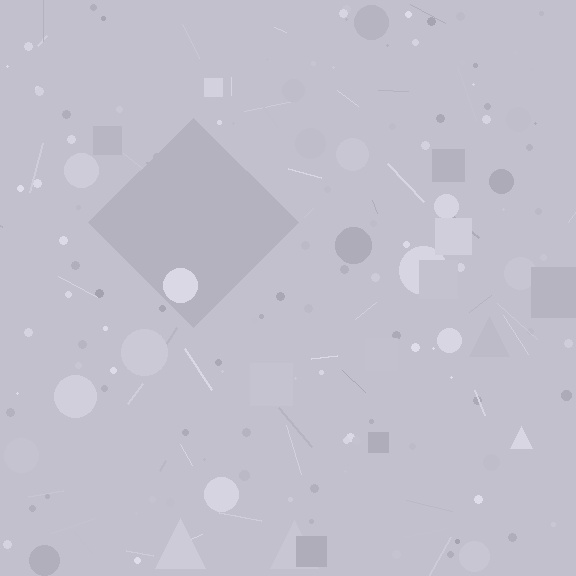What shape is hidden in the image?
A diamond is hidden in the image.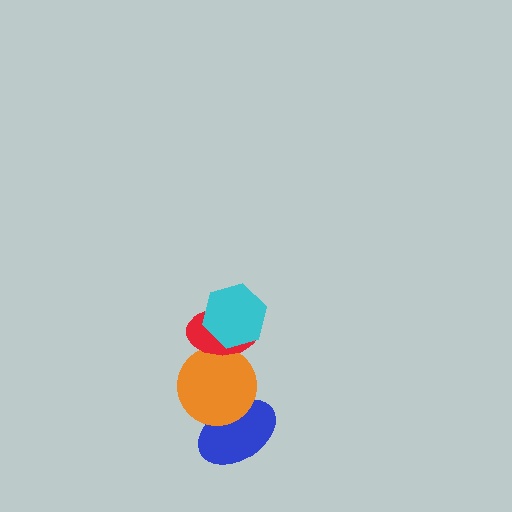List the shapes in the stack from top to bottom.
From top to bottom: the cyan hexagon, the red ellipse, the orange circle, the blue ellipse.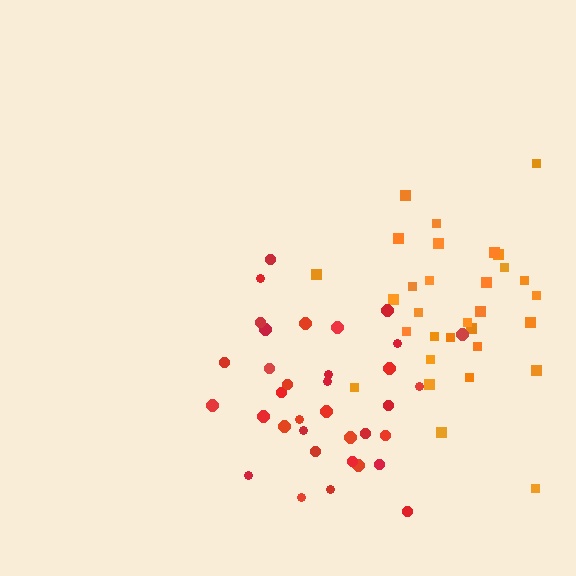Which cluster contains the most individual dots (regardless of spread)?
Red (35).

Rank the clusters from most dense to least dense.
red, orange.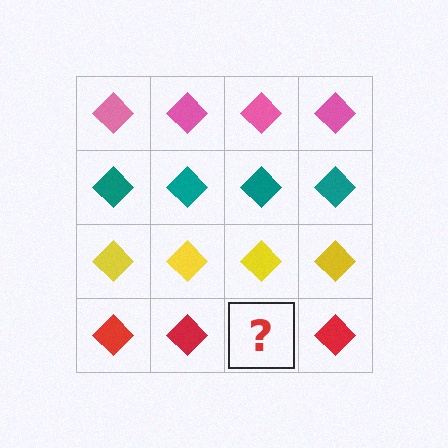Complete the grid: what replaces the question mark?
The question mark should be replaced with a red diamond.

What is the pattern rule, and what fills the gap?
The rule is that each row has a consistent color. The gap should be filled with a red diamond.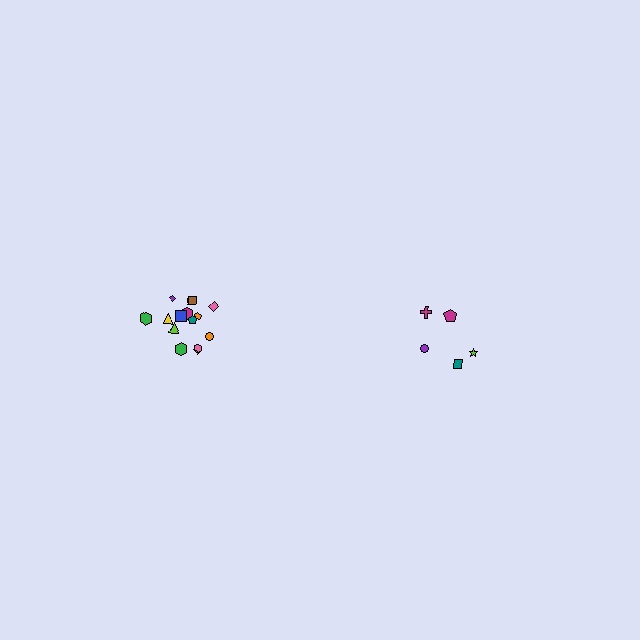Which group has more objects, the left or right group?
The left group.